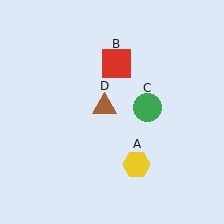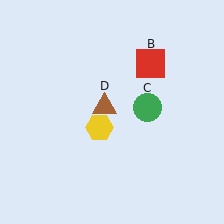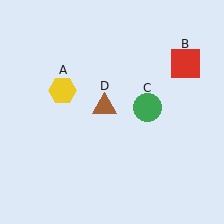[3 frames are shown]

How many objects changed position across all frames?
2 objects changed position: yellow hexagon (object A), red square (object B).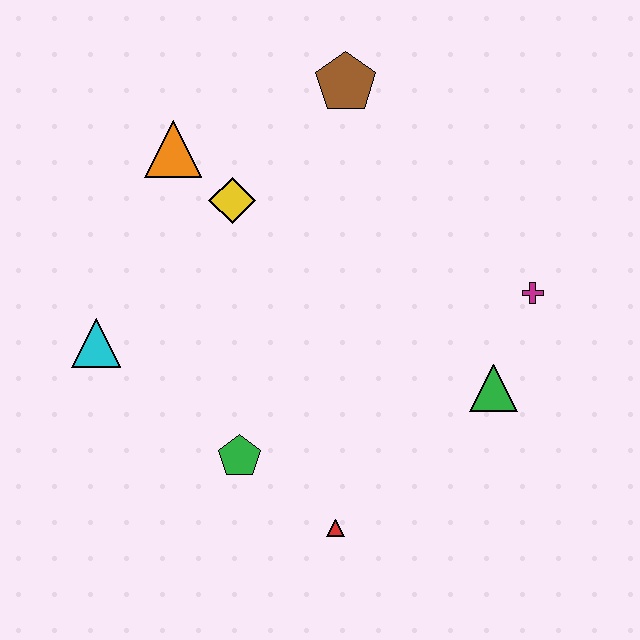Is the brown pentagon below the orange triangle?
No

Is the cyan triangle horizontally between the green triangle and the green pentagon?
No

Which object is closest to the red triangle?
The green pentagon is closest to the red triangle.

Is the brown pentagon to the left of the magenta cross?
Yes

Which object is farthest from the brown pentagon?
The red triangle is farthest from the brown pentagon.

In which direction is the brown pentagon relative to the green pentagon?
The brown pentagon is above the green pentagon.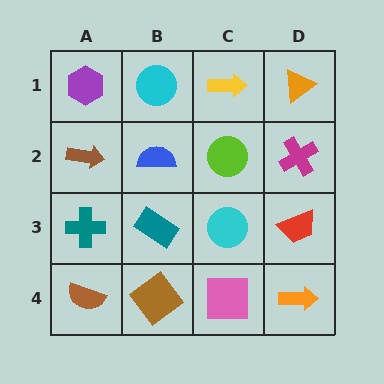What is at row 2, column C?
A lime circle.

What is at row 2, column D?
A magenta cross.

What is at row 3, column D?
A red trapezoid.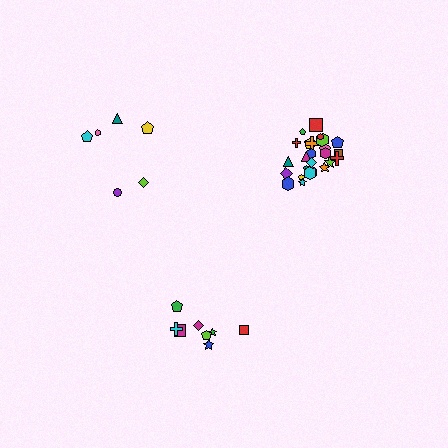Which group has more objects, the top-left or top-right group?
The top-right group.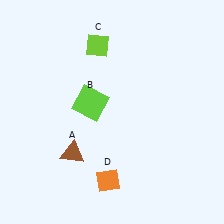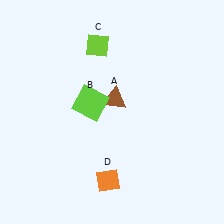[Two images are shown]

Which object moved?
The brown triangle (A) moved up.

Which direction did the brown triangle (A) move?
The brown triangle (A) moved up.